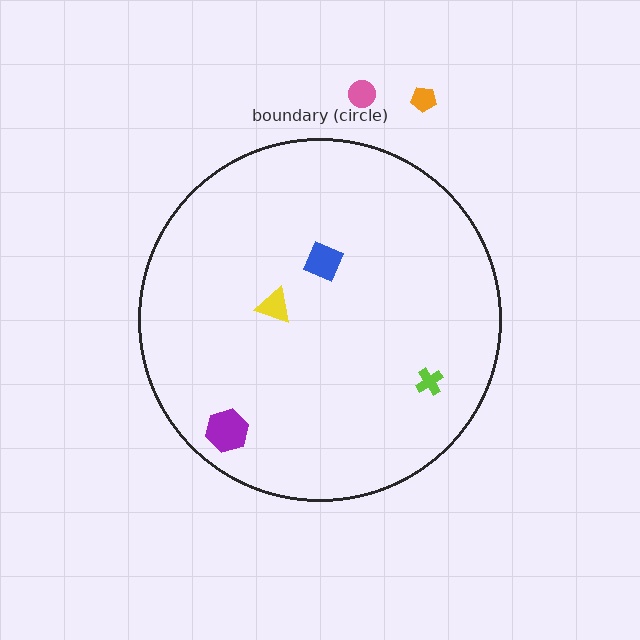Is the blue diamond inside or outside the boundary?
Inside.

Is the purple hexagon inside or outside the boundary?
Inside.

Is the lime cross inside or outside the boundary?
Inside.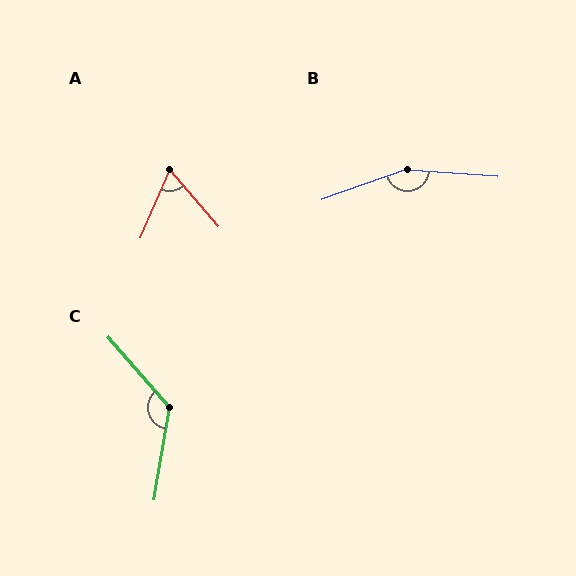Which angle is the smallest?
A, at approximately 64 degrees.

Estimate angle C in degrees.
Approximately 129 degrees.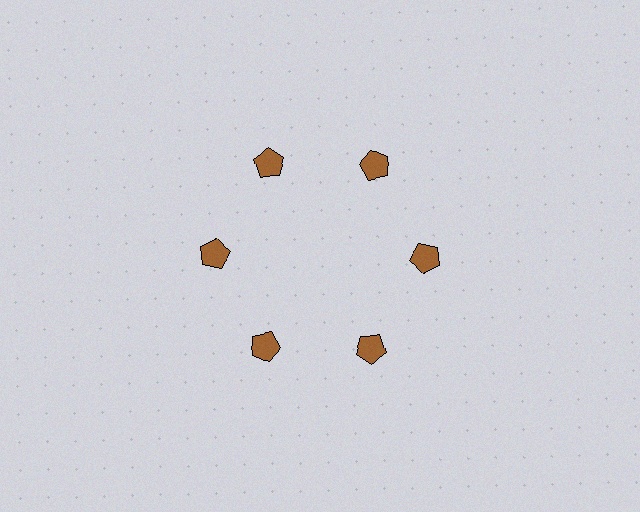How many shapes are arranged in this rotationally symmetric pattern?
There are 6 shapes, arranged in 6 groups of 1.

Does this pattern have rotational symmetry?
Yes, this pattern has 6-fold rotational symmetry. It looks the same after rotating 60 degrees around the center.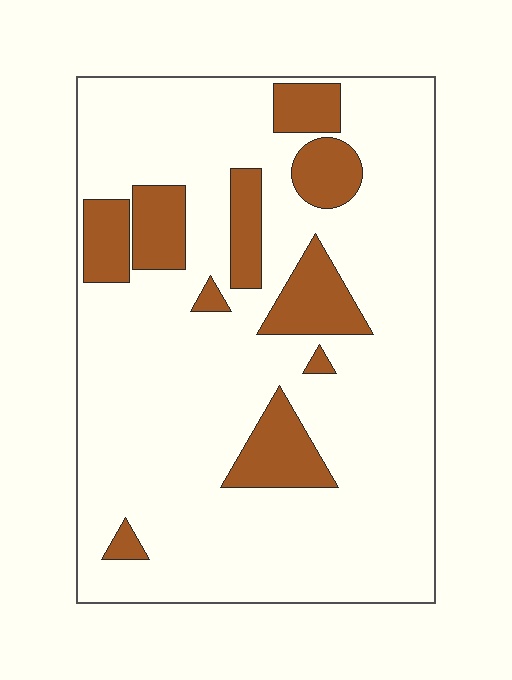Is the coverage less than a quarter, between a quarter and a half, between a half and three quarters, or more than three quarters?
Less than a quarter.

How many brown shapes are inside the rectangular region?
10.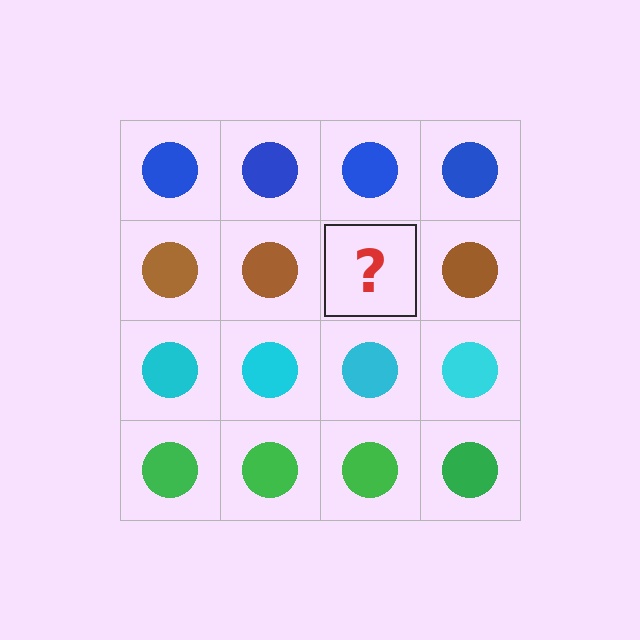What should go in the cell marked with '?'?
The missing cell should contain a brown circle.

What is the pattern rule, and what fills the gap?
The rule is that each row has a consistent color. The gap should be filled with a brown circle.